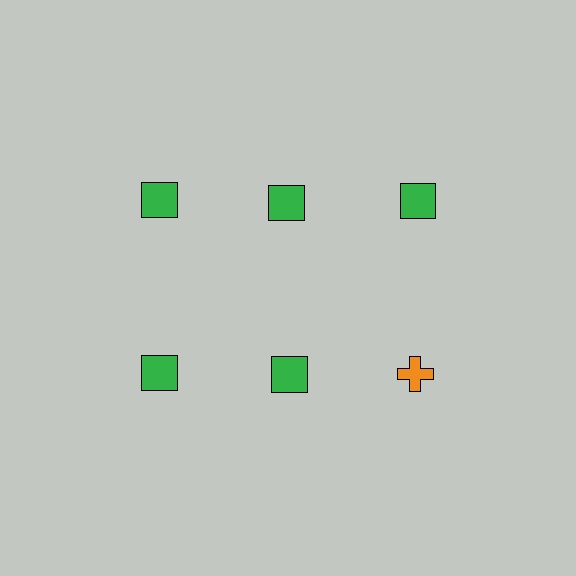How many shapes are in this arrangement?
There are 6 shapes arranged in a grid pattern.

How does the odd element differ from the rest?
It differs in both color (orange instead of green) and shape (cross instead of square).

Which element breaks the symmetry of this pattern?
The orange cross in the second row, center column breaks the symmetry. All other shapes are green squares.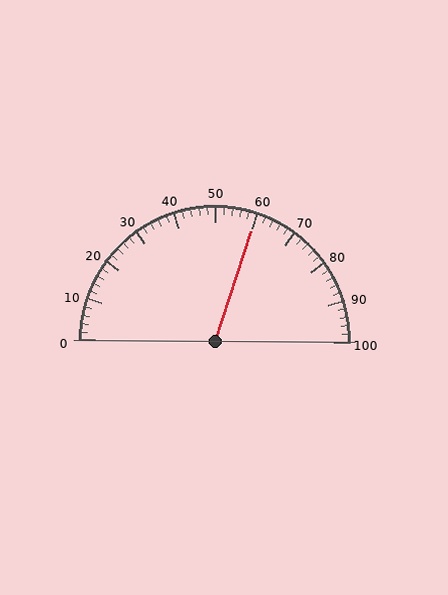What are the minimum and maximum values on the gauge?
The gauge ranges from 0 to 100.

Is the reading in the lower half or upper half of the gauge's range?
The reading is in the upper half of the range (0 to 100).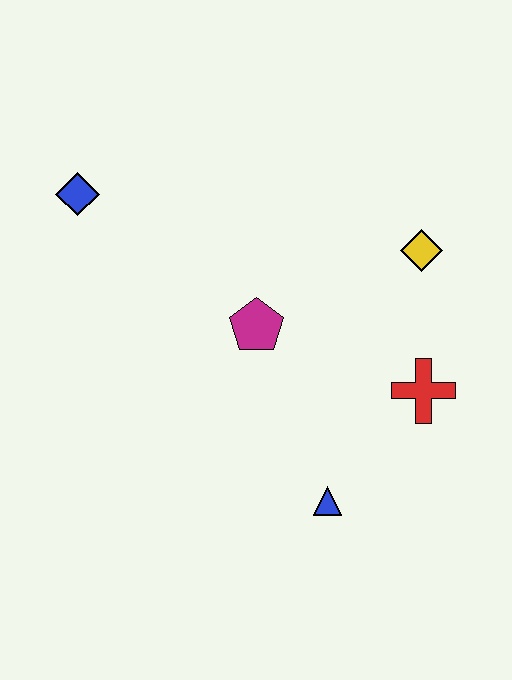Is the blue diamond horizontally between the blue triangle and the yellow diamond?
No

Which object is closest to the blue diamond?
The magenta pentagon is closest to the blue diamond.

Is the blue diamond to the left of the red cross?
Yes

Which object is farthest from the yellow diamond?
The blue diamond is farthest from the yellow diamond.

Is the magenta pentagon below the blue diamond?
Yes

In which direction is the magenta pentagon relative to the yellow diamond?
The magenta pentagon is to the left of the yellow diamond.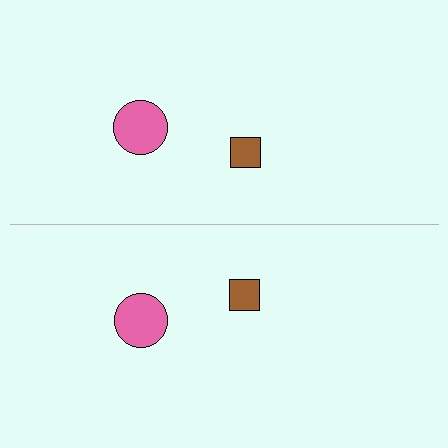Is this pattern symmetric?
Yes, this pattern has bilateral (reflection) symmetry.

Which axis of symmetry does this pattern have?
The pattern has a horizontal axis of symmetry running through the center of the image.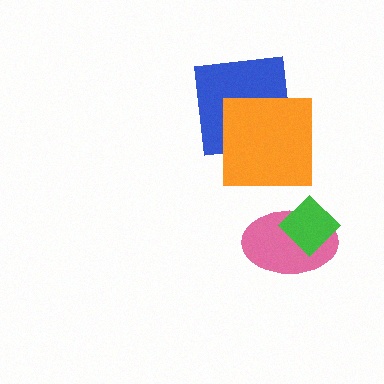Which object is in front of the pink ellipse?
The green diamond is in front of the pink ellipse.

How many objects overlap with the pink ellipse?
1 object overlaps with the pink ellipse.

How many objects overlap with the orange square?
1 object overlaps with the orange square.